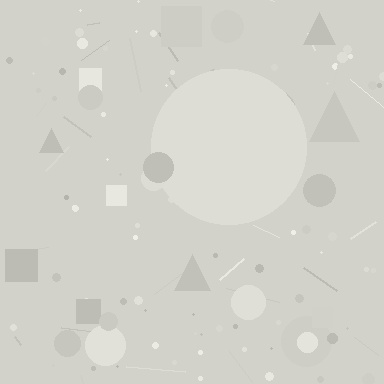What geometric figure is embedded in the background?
A circle is embedded in the background.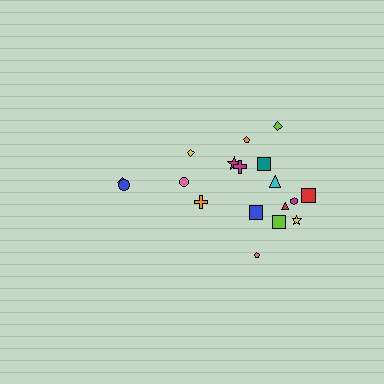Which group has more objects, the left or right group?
The right group.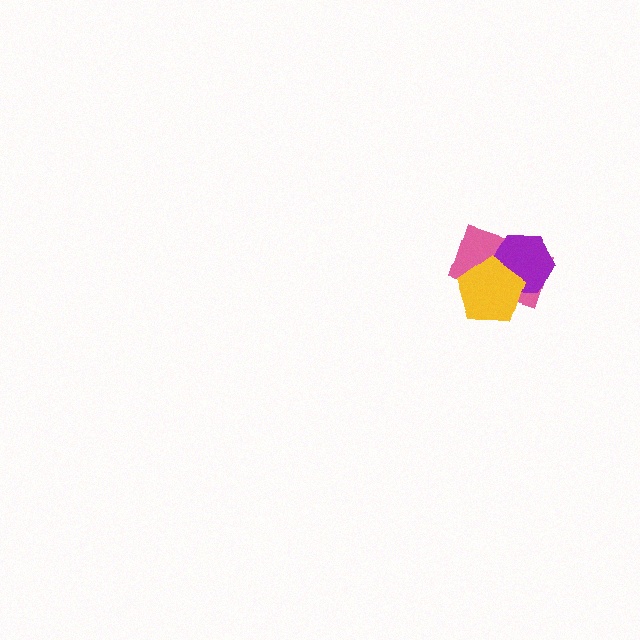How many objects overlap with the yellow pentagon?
2 objects overlap with the yellow pentagon.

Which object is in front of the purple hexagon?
The yellow pentagon is in front of the purple hexagon.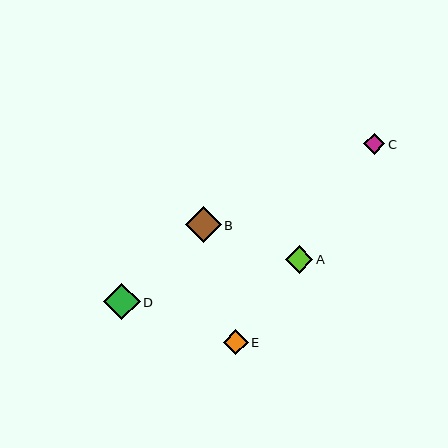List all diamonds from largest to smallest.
From largest to smallest: D, B, A, E, C.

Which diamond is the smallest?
Diamond C is the smallest with a size of approximately 21 pixels.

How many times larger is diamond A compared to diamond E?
Diamond A is approximately 1.1 times the size of diamond E.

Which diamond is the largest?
Diamond D is the largest with a size of approximately 37 pixels.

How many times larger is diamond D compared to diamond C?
Diamond D is approximately 1.8 times the size of diamond C.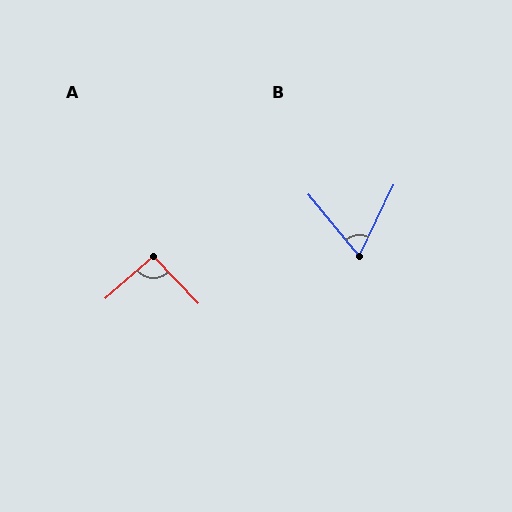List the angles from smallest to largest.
B (65°), A (92°).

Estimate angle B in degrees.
Approximately 65 degrees.